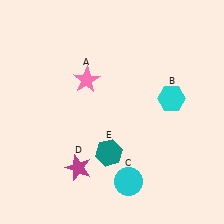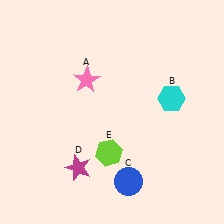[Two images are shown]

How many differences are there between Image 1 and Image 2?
There are 2 differences between the two images.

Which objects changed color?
C changed from cyan to blue. E changed from teal to lime.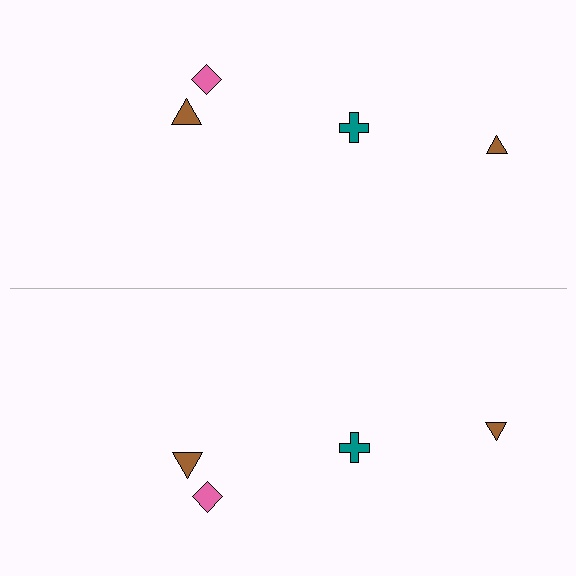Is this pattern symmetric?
Yes, this pattern has bilateral (reflection) symmetry.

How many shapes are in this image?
There are 8 shapes in this image.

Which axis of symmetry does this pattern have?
The pattern has a horizontal axis of symmetry running through the center of the image.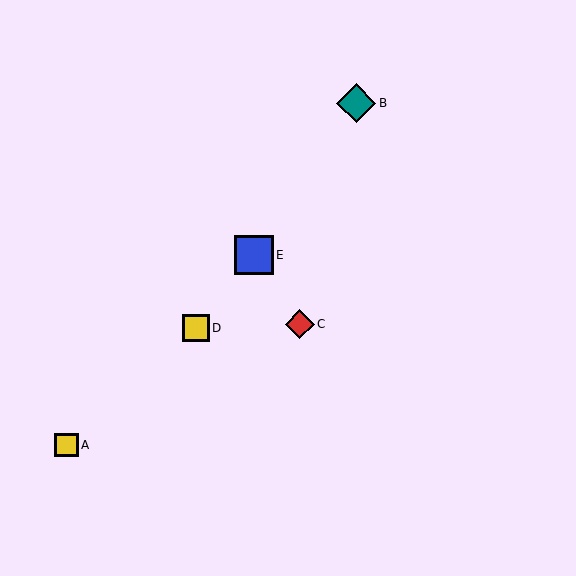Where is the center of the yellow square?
The center of the yellow square is at (67, 445).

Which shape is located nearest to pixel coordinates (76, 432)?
The yellow square (labeled A) at (67, 445) is nearest to that location.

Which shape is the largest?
The teal diamond (labeled B) is the largest.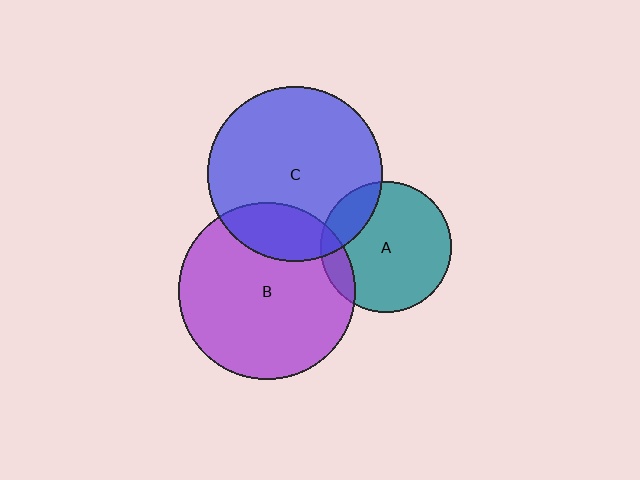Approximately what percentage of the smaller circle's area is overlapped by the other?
Approximately 10%.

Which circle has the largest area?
Circle B (purple).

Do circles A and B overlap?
Yes.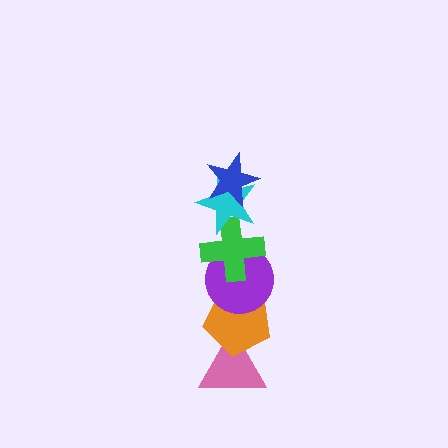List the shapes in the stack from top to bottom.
From top to bottom: the blue star, the cyan star, the green cross, the purple circle, the orange pentagon, the pink triangle.